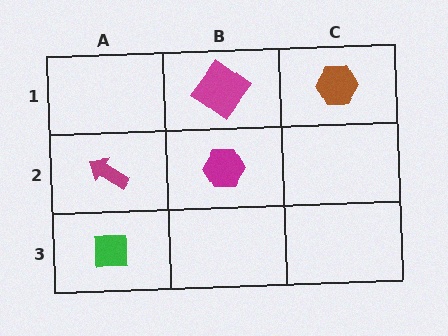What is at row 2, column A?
A magenta arrow.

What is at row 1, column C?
A brown hexagon.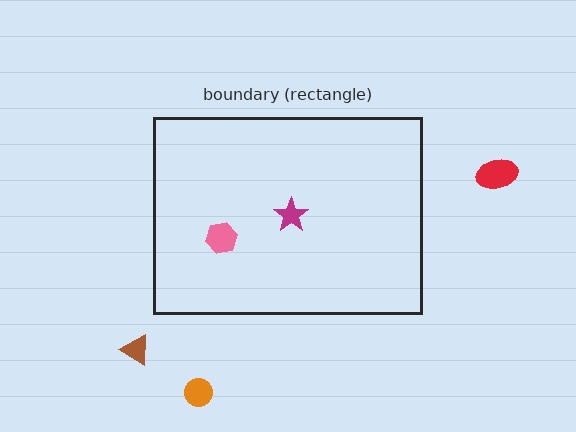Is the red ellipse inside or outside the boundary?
Outside.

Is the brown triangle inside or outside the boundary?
Outside.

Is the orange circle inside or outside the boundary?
Outside.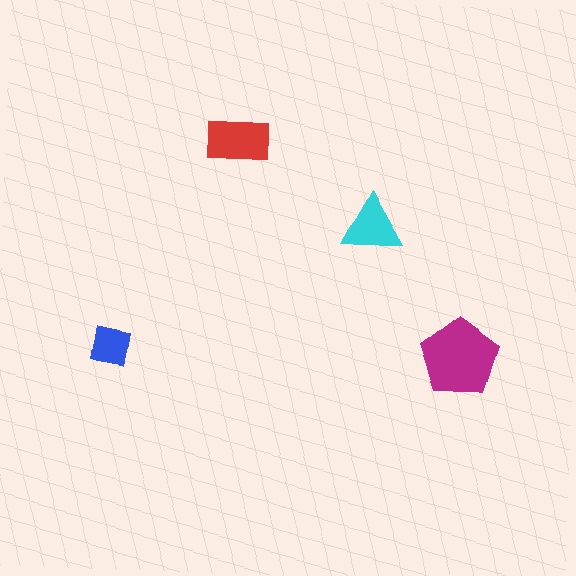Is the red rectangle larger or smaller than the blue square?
Larger.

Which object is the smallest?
The blue square.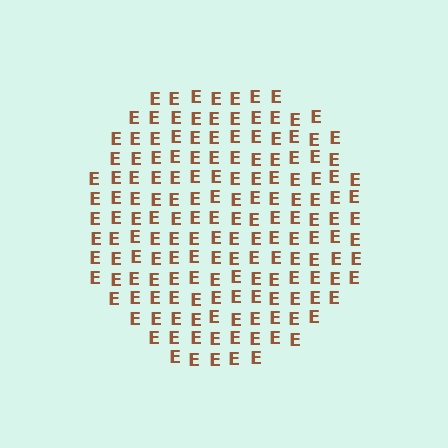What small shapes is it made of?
It is made of small letter E's.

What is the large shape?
The large shape is a circle.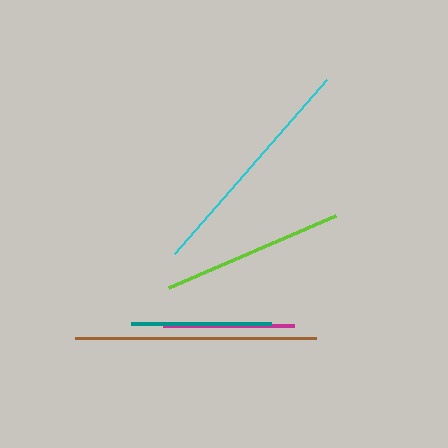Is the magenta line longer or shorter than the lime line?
The lime line is longer than the magenta line.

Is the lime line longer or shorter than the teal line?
The lime line is longer than the teal line.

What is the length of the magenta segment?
The magenta segment is approximately 131 pixels long.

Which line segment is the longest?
The brown line is the longest at approximately 241 pixels.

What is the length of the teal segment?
The teal segment is approximately 140 pixels long.